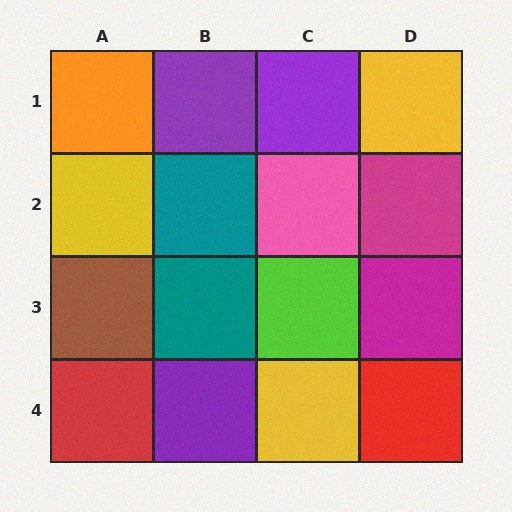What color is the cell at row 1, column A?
Orange.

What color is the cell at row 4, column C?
Yellow.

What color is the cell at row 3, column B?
Teal.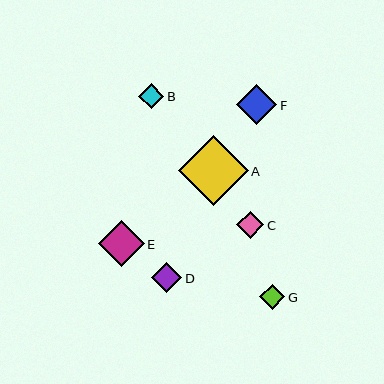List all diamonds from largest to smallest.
From largest to smallest: A, E, F, D, C, G, B.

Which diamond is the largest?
Diamond A is the largest with a size of approximately 70 pixels.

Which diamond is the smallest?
Diamond B is the smallest with a size of approximately 25 pixels.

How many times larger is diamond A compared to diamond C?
Diamond A is approximately 2.6 times the size of diamond C.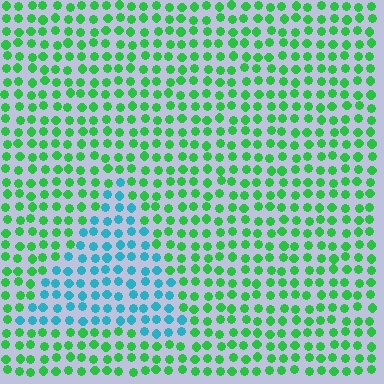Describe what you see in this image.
The image is filled with small green elements in a uniform arrangement. A triangle-shaped region is visible where the elements are tinted to a slightly different hue, forming a subtle color boundary.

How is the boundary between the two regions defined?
The boundary is defined purely by a slight shift in hue (about 58 degrees). Spacing, size, and orientation are identical on both sides.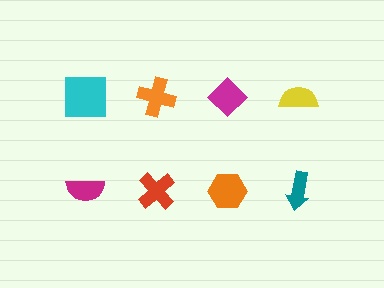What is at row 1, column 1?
A cyan square.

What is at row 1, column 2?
An orange cross.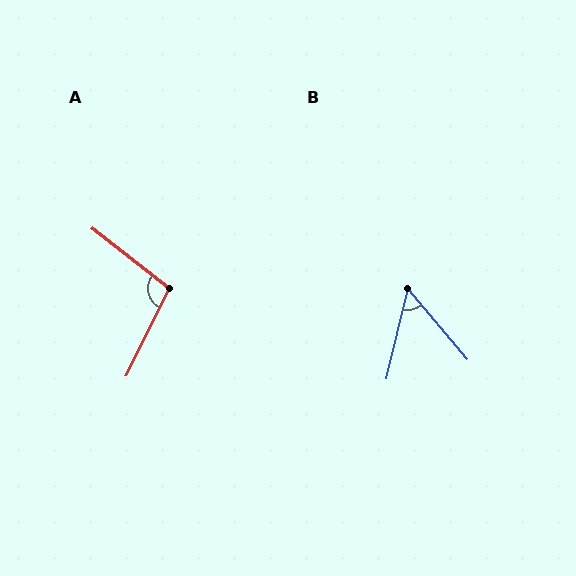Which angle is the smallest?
B, at approximately 54 degrees.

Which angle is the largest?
A, at approximately 101 degrees.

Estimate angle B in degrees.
Approximately 54 degrees.